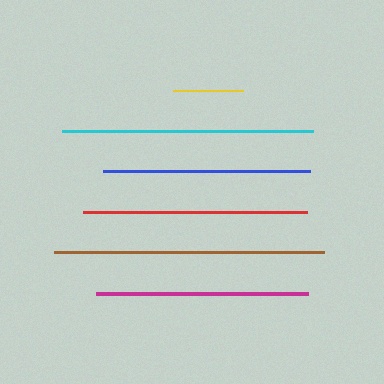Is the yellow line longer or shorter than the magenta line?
The magenta line is longer than the yellow line.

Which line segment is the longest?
The brown line is the longest at approximately 270 pixels.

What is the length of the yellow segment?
The yellow segment is approximately 71 pixels long.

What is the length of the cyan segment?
The cyan segment is approximately 252 pixels long.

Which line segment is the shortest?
The yellow line is the shortest at approximately 71 pixels.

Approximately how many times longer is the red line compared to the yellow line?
The red line is approximately 3.2 times the length of the yellow line.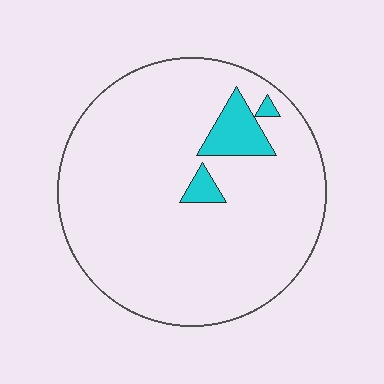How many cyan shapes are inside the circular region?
3.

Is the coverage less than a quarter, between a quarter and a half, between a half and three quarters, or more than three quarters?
Less than a quarter.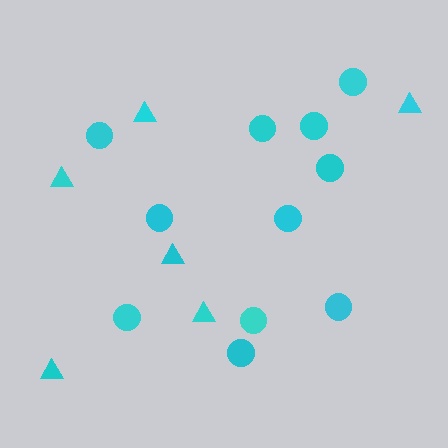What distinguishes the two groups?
There are 2 groups: one group of triangles (6) and one group of circles (11).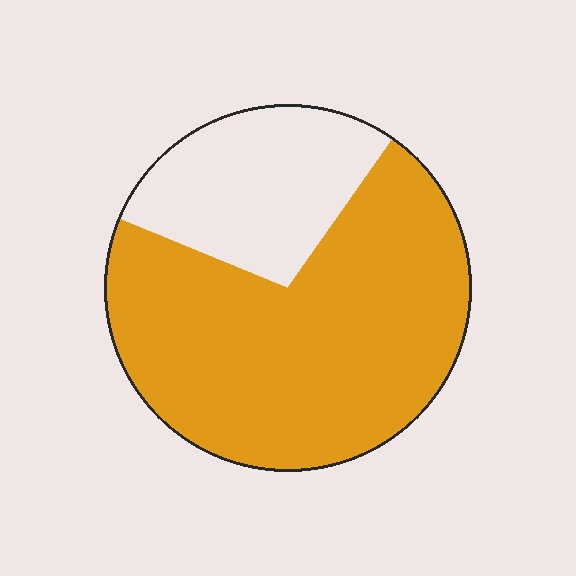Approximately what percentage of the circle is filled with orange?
Approximately 70%.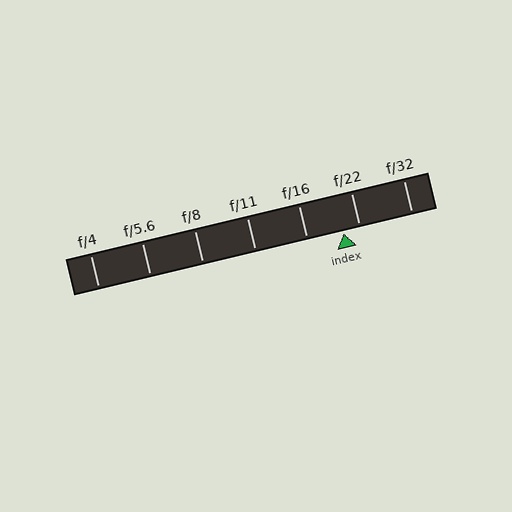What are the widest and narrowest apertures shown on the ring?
The widest aperture shown is f/4 and the narrowest is f/32.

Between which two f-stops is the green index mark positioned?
The index mark is between f/16 and f/22.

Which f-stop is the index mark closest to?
The index mark is closest to f/22.